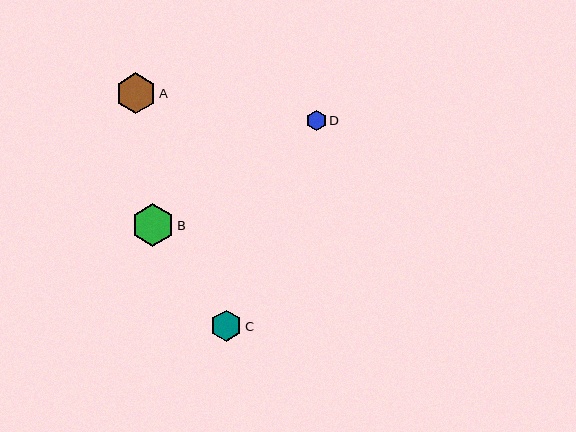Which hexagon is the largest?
Hexagon B is the largest with a size of approximately 43 pixels.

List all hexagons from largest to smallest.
From largest to smallest: B, A, C, D.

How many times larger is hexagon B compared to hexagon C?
Hexagon B is approximately 1.4 times the size of hexagon C.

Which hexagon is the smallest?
Hexagon D is the smallest with a size of approximately 20 pixels.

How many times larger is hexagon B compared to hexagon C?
Hexagon B is approximately 1.4 times the size of hexagon C.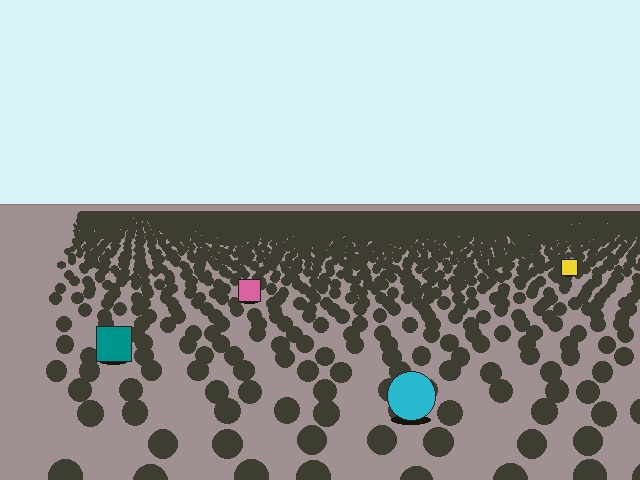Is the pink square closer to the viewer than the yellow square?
Yes. The pink square is closer — you can tell from the texture gradient: the ground texture is coarser near it.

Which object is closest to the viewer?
The cyan circle is closest. The texture marks near it are larger and more spread out.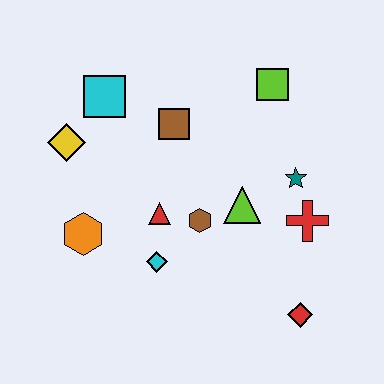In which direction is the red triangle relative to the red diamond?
The red triangle is to the left of the red diamond.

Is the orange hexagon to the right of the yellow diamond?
Yes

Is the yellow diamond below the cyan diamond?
No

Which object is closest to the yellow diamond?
The cyan square is closest to the yellow diamond.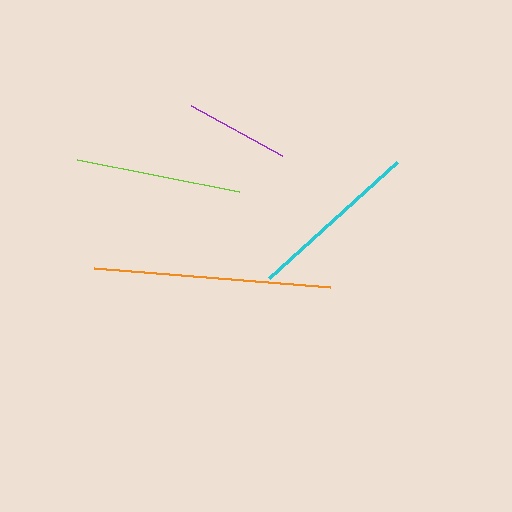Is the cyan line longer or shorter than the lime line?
The cyan line is longer than the lime line.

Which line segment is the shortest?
The purple line is the shortest at approximately 103 pixels.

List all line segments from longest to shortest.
From longest to shortest: orange, cyan, lime, purple.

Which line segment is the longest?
The orange line is the longest at approximately 237 pixels.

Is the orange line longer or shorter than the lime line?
The orange line is longer than the lime line.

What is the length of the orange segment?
The orange segment is approximately 237 pixels long.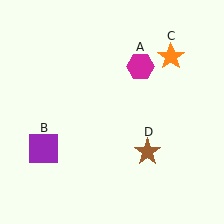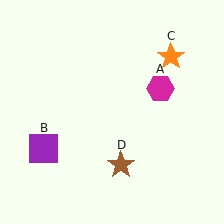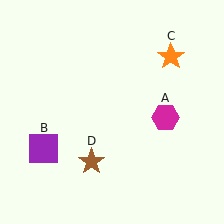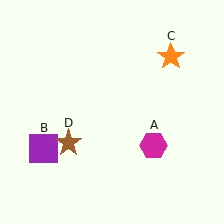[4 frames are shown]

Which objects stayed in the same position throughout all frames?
Purple square (object B) and orange star (object C) remained stationary.